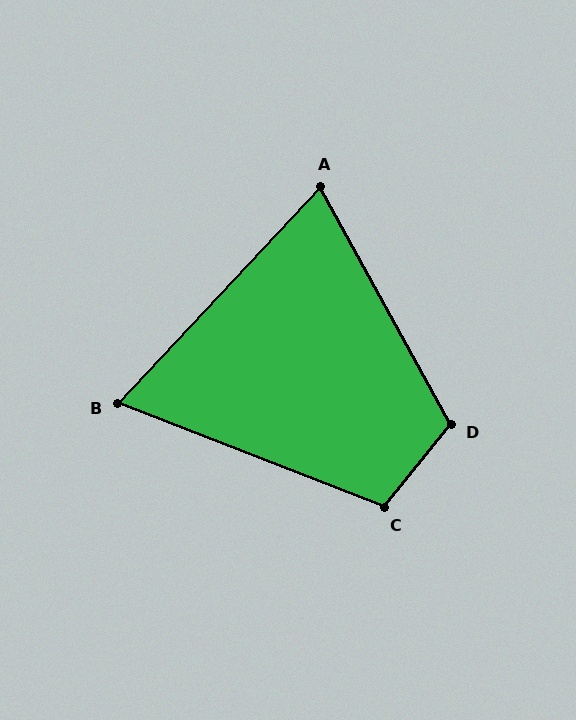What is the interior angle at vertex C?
Approximately 108 degrees (obtuse).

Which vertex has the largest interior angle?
D, at approximately 112 degrees.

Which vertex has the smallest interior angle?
B, at approximately 68 degrees.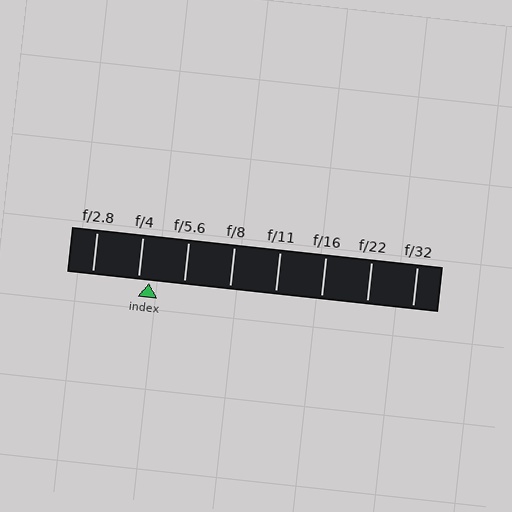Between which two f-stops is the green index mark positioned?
The index mark is between f/4 and f/5.6.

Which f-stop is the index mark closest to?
The index mark is closest to f/4.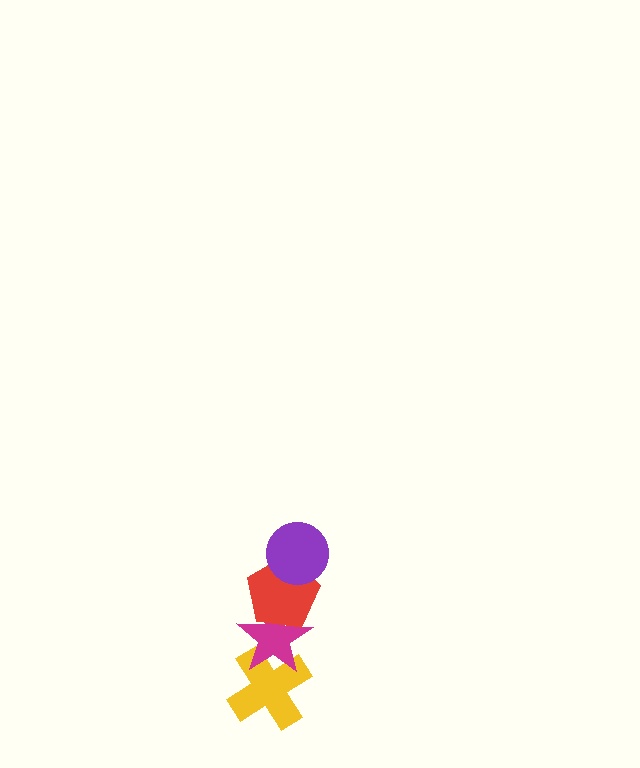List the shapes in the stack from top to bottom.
From top to bottom: the purple circle, the red pentagon, the magenta star, the yellow cross.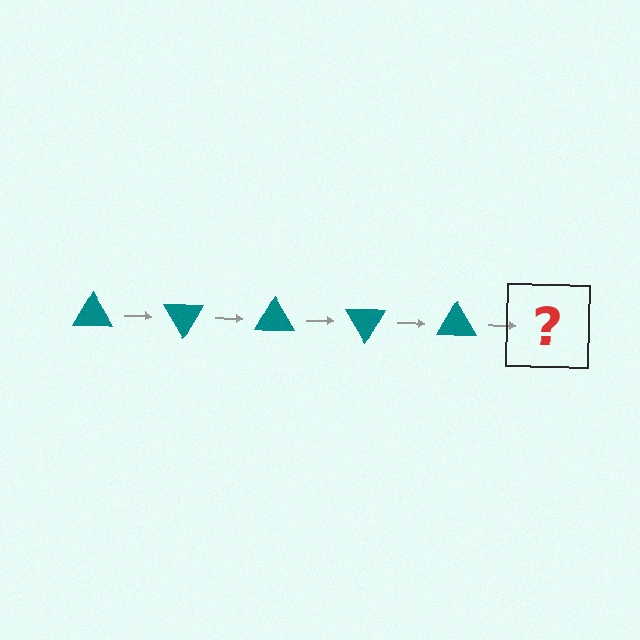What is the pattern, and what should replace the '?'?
The pattern is that the triangle rotates 60 degrees each step. The '?' should be a teal triangle rotated 300 degrees.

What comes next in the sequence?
The next element should be a teal triangle rotated 300 degrees.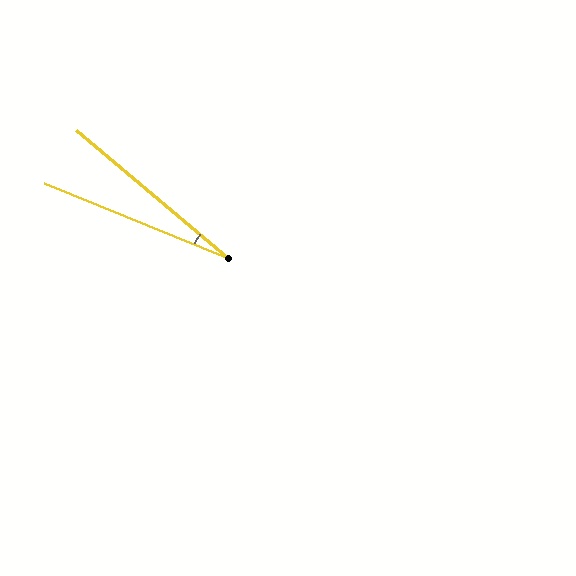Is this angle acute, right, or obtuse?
It is acute.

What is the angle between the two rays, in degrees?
Approximately 18 degrees.